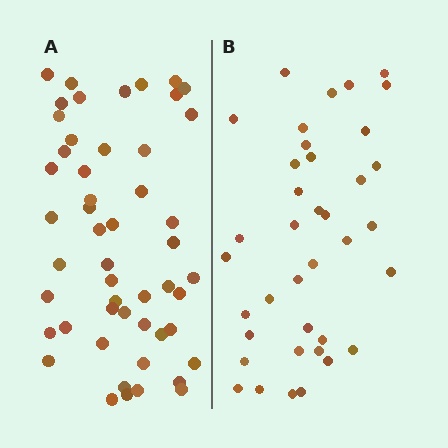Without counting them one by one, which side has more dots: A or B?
Region A (the left region) has more dots.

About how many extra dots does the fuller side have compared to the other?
Region A has approximately 15 more dots than region B.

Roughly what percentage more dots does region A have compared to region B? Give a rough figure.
About 35% more.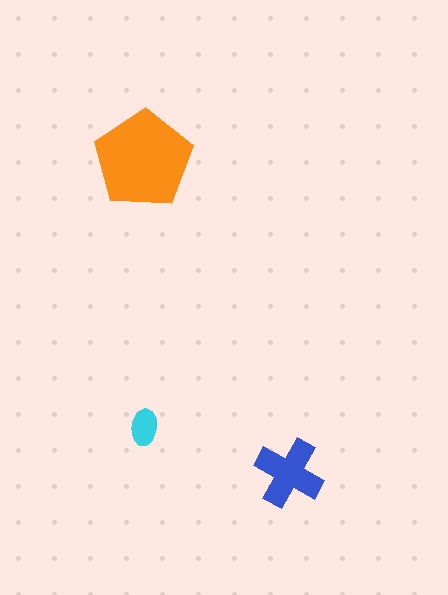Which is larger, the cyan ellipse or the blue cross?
The blue cross.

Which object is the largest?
The orange pentagon.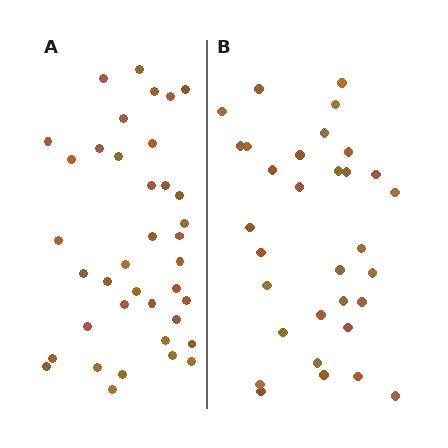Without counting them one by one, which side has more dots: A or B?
Region A (the left region) has more dots.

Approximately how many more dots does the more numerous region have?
Region A has about 6 more dots than region B.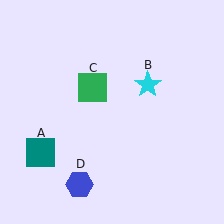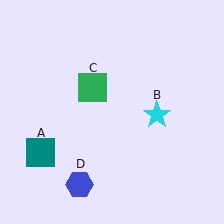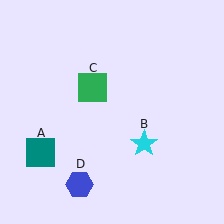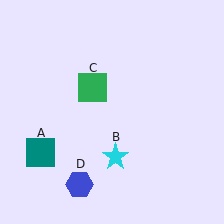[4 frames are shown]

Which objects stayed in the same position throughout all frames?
Teal square (object A) and green square (object C) and blue hexagon (object D) remained stationary.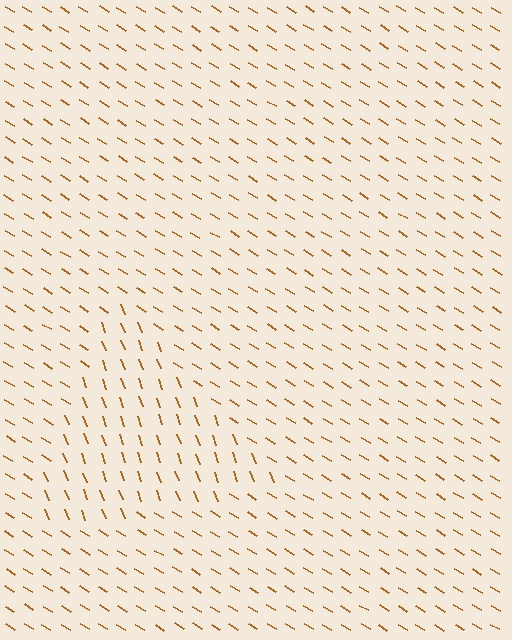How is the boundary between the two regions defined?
The boundary is defined purely by a change in line orientation (approximately 39 degrees difference). All lines are the same color and thickness.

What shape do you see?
I see a triangle.